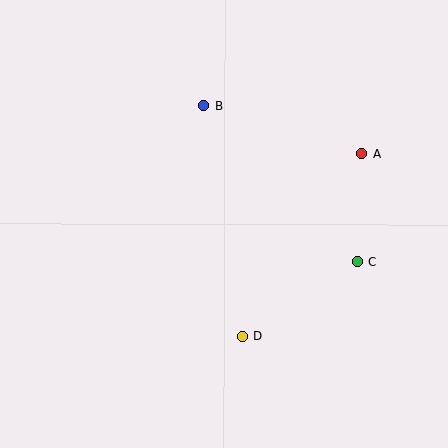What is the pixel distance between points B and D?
The distance between B and D is 234 pixels.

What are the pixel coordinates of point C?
Point C is at (357, 262).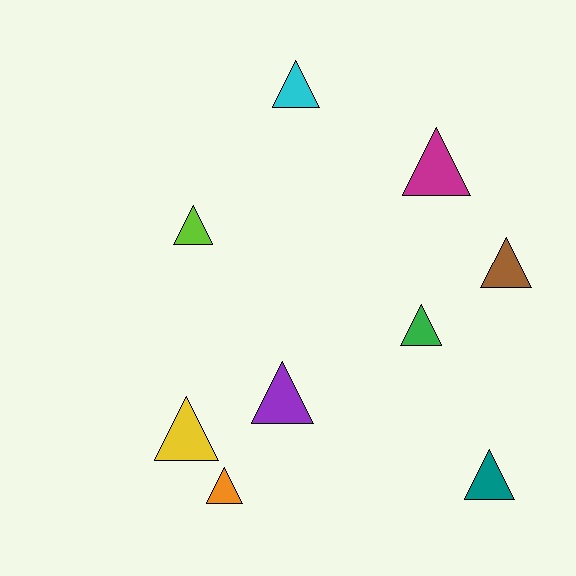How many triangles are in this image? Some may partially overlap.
There are 9 triangles.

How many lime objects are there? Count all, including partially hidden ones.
There is 1 lime object.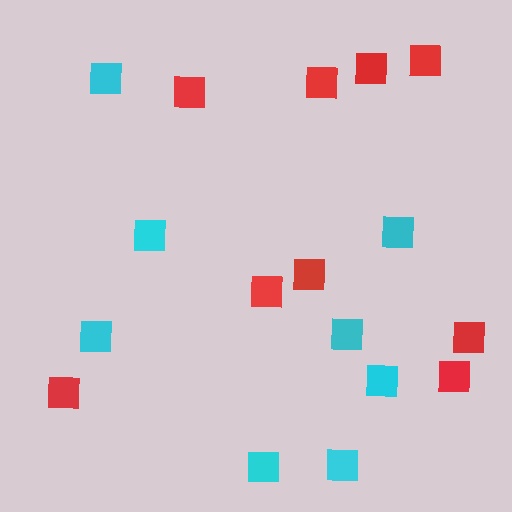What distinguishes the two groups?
There are 2 groups: one group of cyan squares (8) and one group of red squares (9).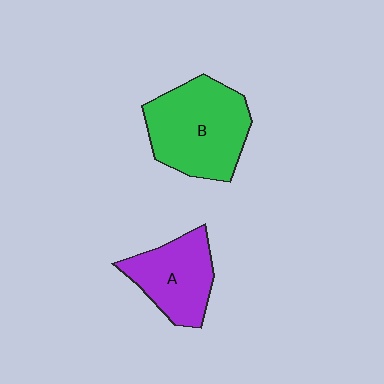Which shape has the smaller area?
Shape A (purple).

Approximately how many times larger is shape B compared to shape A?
Approximately 1.4 times.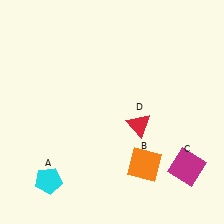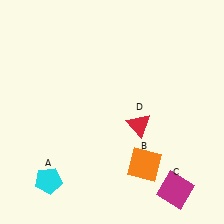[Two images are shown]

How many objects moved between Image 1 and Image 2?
1 object moved between the two images.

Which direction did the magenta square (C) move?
The magenta square (C) moved down.